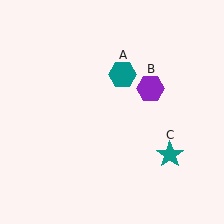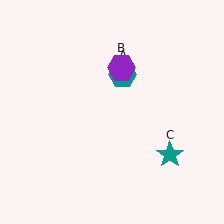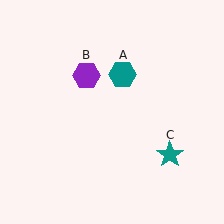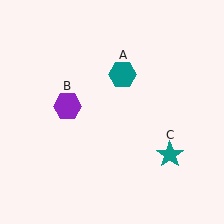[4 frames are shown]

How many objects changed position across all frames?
1 object changed position: purple hexagon (object B).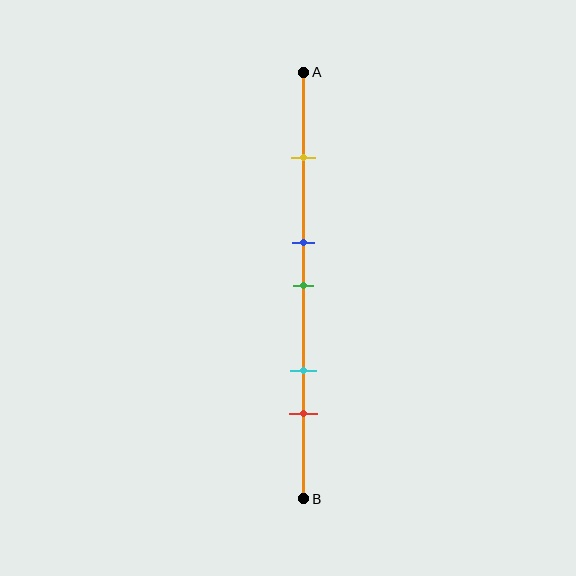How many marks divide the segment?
There are 5 marks dividing the segment.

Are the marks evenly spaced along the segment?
No, the marks are not evenly spaced.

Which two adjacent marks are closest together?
The blue and green marks are the closest adjacent pair.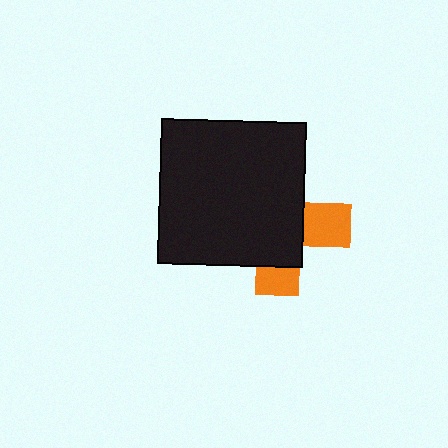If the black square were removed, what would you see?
You would see the complete orange cross.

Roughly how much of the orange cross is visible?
A small part of it is visible (roughly 31%).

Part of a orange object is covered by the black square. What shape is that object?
It is a cross.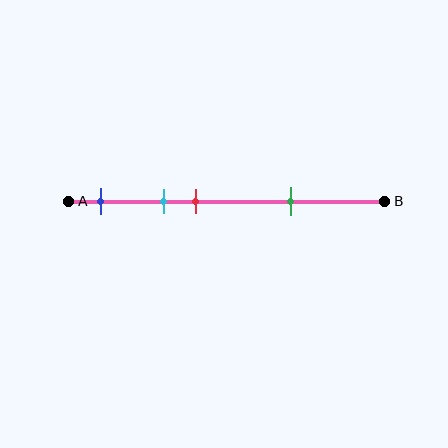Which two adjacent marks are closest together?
The cyan and red marks are the closest adjacent pair.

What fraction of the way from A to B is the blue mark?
The blue mark is approximately 10% (0.1) of the way from A to B.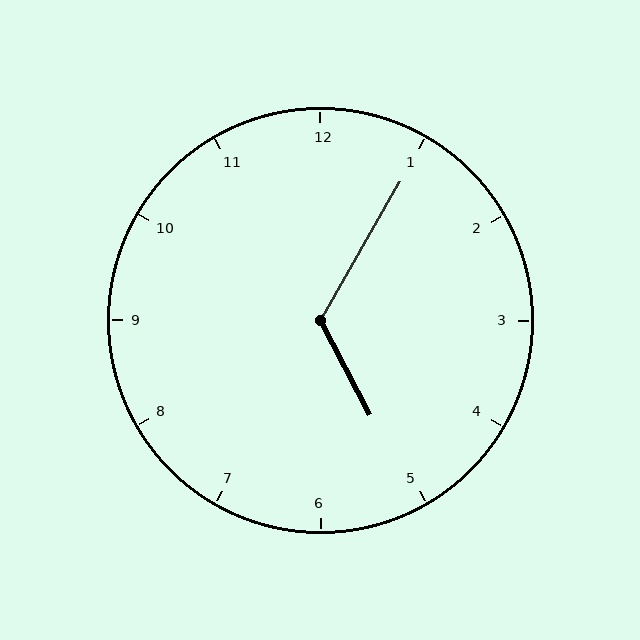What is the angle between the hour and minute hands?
Approximately 122 degrees.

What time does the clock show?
5:05.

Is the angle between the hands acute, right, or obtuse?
It is obtuse.